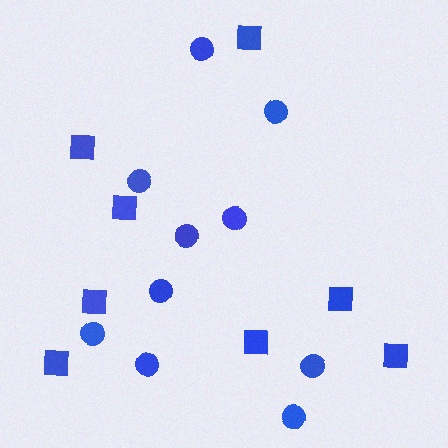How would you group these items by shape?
There are 2 groups: one group of squares (8) and one group of circles (10).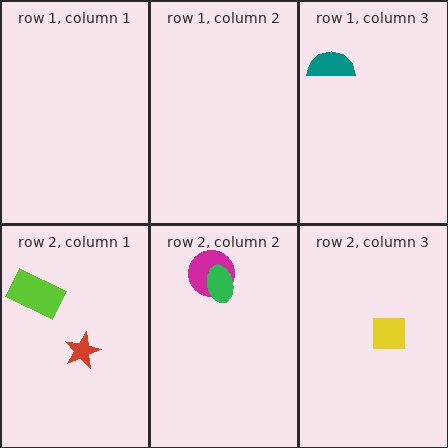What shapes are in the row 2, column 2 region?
The magenta circle, the green ellipse.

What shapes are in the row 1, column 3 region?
The teal semicircle.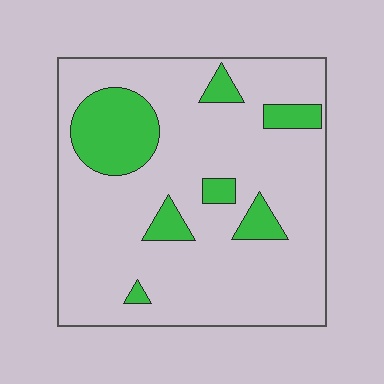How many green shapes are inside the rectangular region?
7.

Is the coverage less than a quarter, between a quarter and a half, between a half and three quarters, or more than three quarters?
Less than a quarter.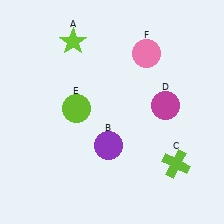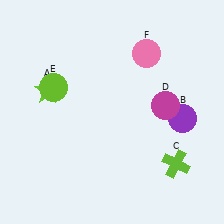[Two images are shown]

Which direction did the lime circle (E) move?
The lime circle (E) moved left.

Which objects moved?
The objects that moved are: the lime star (A), the purple circle (B), the lime circle (E).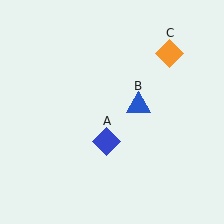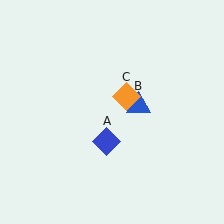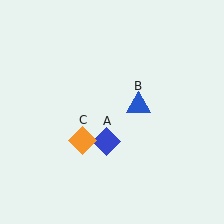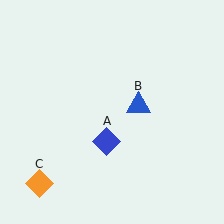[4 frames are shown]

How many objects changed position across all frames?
1 object changed position: orange diamond (object C).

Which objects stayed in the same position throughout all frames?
Blue diamond (object A) and blue triangle (object B) remained stationary.